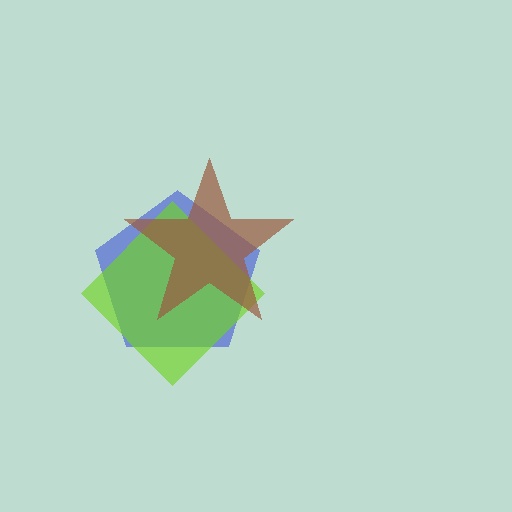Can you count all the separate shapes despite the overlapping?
Yes, there are 3 separate shapes.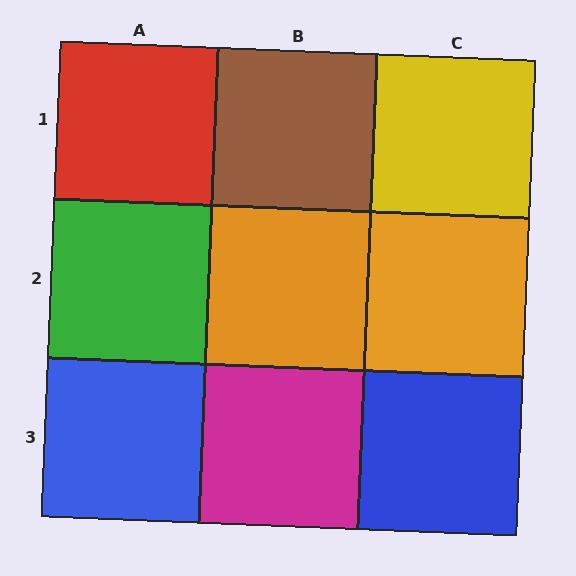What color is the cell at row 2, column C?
Orange.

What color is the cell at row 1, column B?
Brown.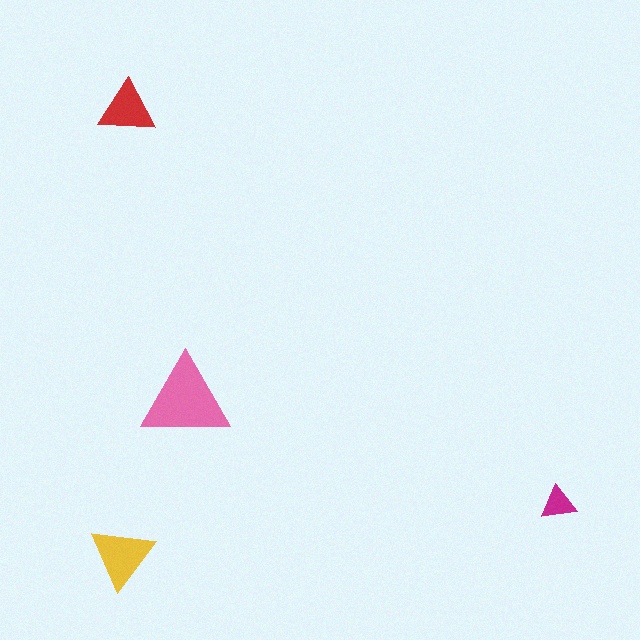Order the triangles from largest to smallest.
the pink one, the yellow one, the red one, the magenta one.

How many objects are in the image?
There are 4 objects in the image.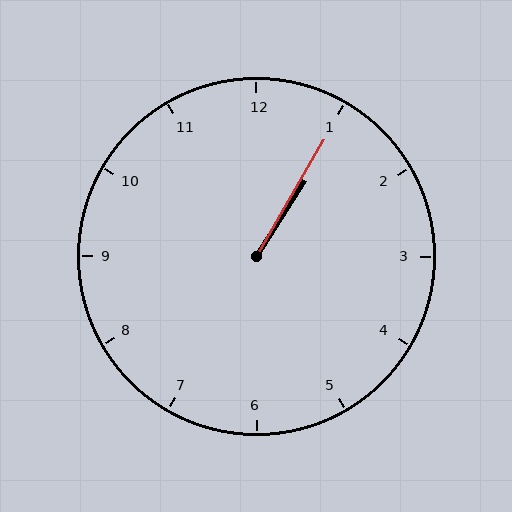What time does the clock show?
1:05.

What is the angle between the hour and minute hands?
Approximately 2 degrees.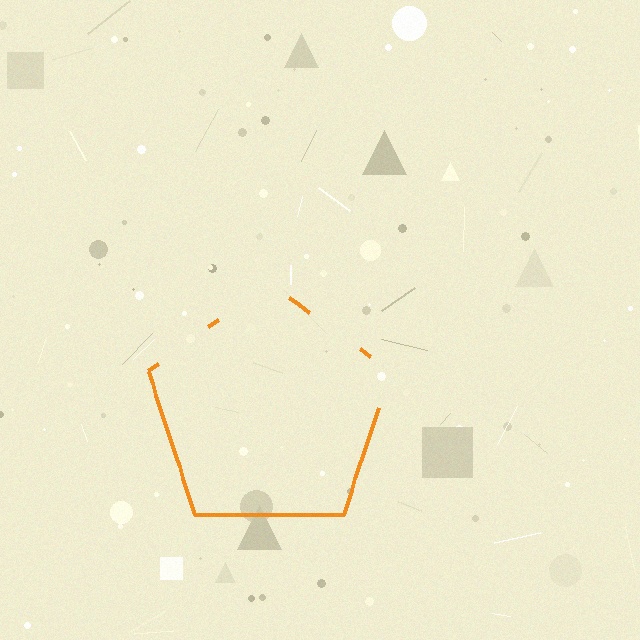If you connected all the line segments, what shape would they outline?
They would outline a pentagon.